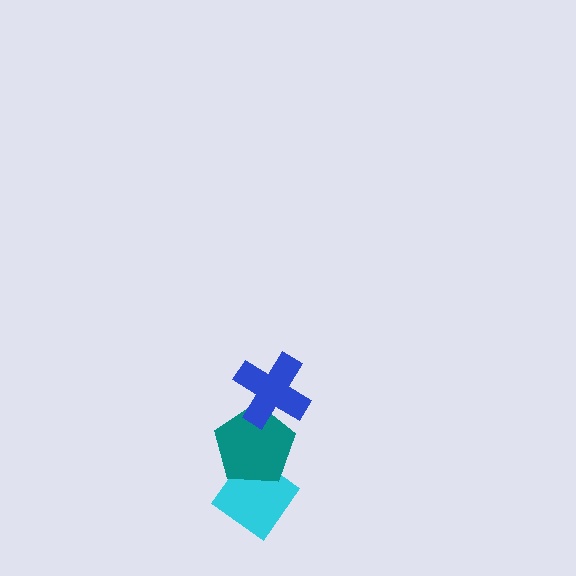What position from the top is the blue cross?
The blue cross is 1st from the top.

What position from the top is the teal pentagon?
The teal pentagon is 2nd from the top.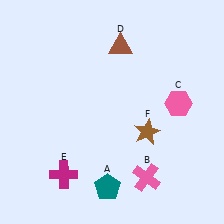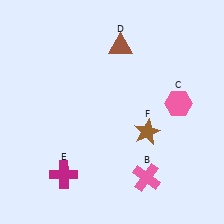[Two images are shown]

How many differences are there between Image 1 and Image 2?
There is 1 difference between the two images.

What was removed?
The teal pentagon (A) was removed in Image 2.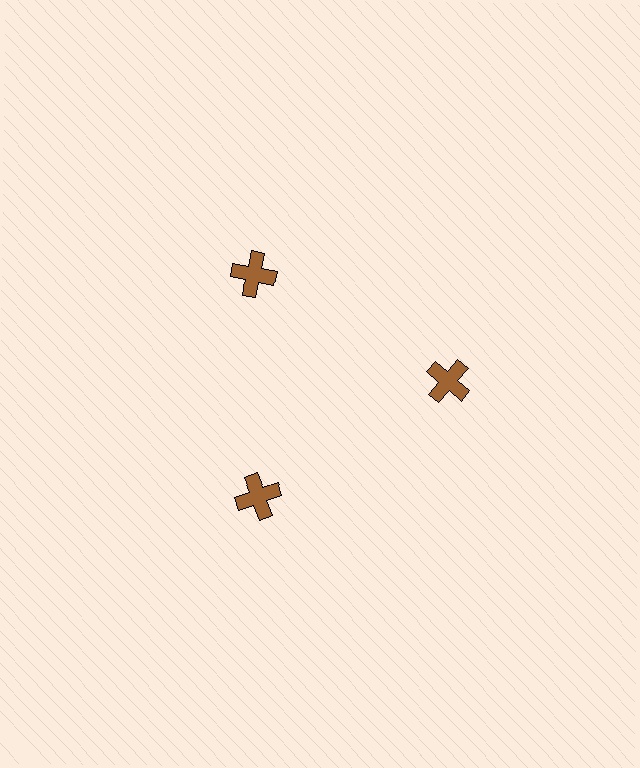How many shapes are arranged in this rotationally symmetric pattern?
There are 3 shapes, arranged in 3 groups of 1.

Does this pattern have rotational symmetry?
Yes, this pattern has 3-fold rotational symmetry. It looks the same after rotating 120 degrees around the center.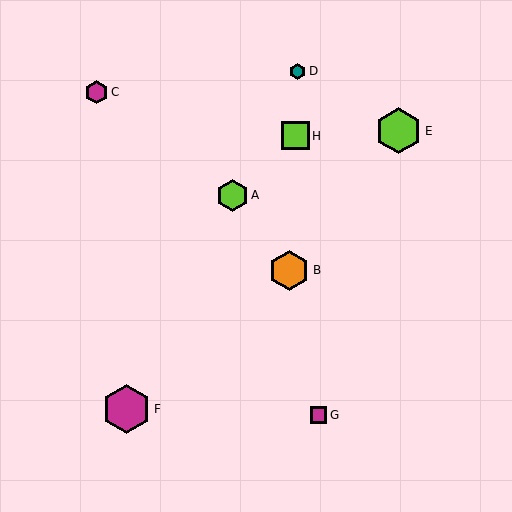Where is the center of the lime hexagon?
The center of the lime hexagon is at (399, 131).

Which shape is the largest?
The magenta hexagon (labeled F) is the largest.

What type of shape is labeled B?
Shape B is an orange hexagon.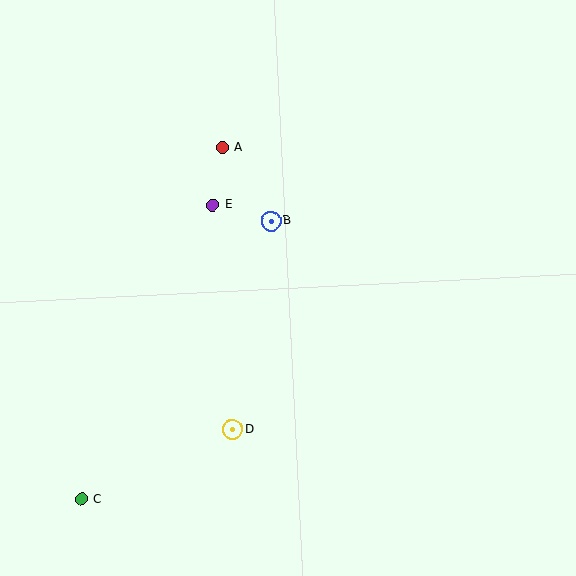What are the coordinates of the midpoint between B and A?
The midpoint between B and A is at (247, 184).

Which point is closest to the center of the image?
Point B at (271, 221) is closest to the center.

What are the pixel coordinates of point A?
Point A is at (222, 148).